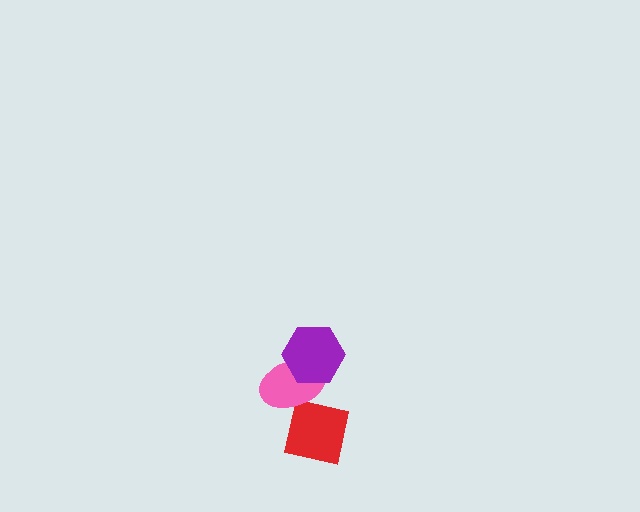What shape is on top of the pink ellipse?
The purple hexagon is on top of the pink ellipse.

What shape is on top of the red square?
The pink ellipse is on top of the red square.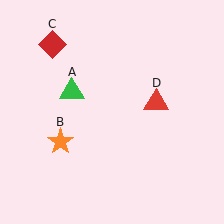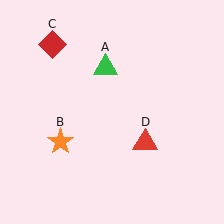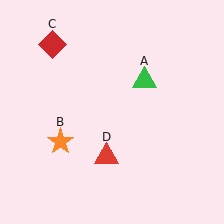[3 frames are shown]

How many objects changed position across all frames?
2 objects changed position: green triangle (object A), red triangle (object D).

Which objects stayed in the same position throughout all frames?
Orange star (object B) and red diamond (object C) remained stationary.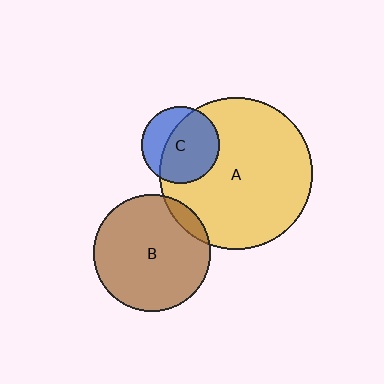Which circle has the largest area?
Circle A (yellow).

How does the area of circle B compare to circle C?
Approximately 2.3 times.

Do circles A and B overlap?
Yes.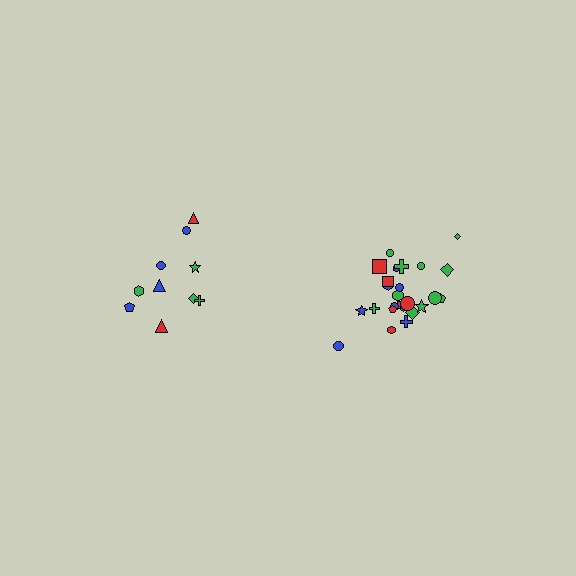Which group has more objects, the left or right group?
The right group.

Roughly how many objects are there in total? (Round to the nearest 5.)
Roughly 35 objects in total.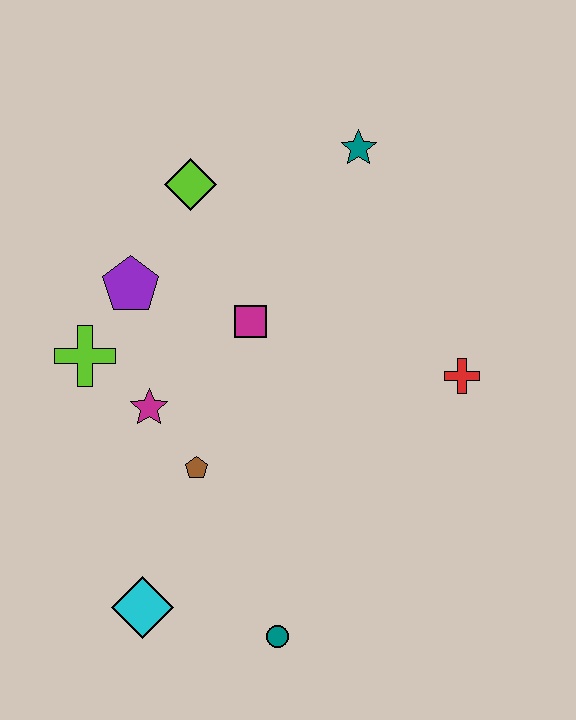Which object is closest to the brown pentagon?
The magenta star is closest to the brown pentagon.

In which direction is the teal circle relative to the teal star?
The teal circle is below the teal star.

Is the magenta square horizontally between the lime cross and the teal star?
Yes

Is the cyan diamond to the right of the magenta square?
No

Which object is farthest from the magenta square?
The teal circle is farthest from the magenta square.